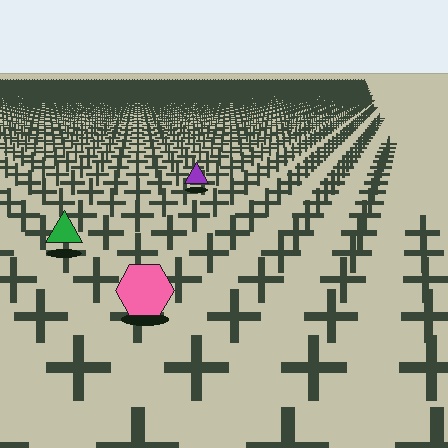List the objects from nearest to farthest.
From nearest to farthest: the pink hexagon, the green triangle, the purple triangle.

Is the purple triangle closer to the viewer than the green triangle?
No. The green triangle is closer — you can tell from the texture gradient: the ground texture is coarser near it.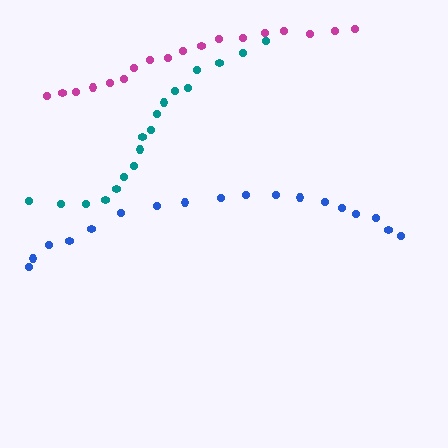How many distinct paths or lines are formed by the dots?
There are 3 distinct paths.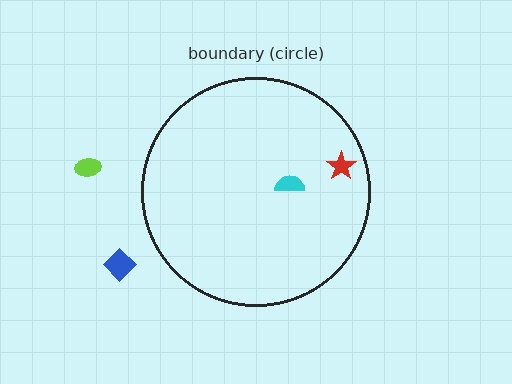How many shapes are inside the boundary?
2 inside, 2 outside.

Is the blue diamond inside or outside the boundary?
Outside.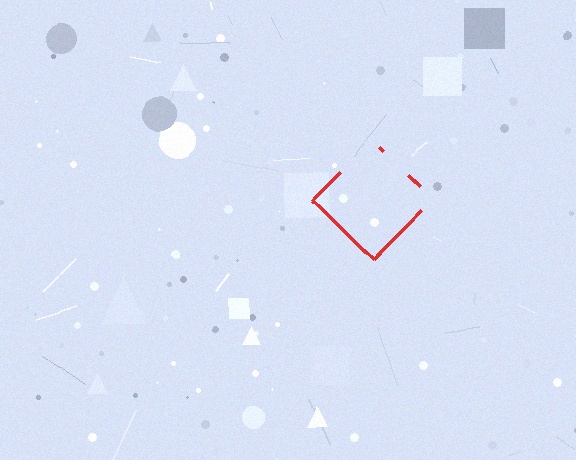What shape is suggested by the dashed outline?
The dashed outline suggests a diamond.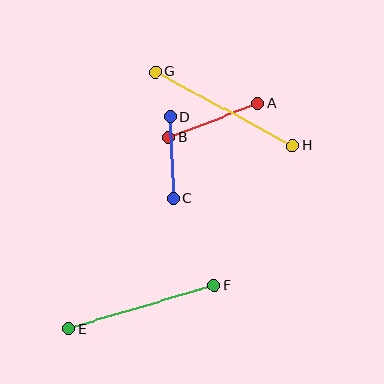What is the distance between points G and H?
The distance is approximately 156 pixels.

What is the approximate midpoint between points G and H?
The midpoint is at approximately (224, 109) pixels.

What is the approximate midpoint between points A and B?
The midpoint is at approximately (213, 120) pixels.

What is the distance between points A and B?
The distance is approximately 95 pixels.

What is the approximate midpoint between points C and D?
The midpoint is at approximately (172, 158) pixels.